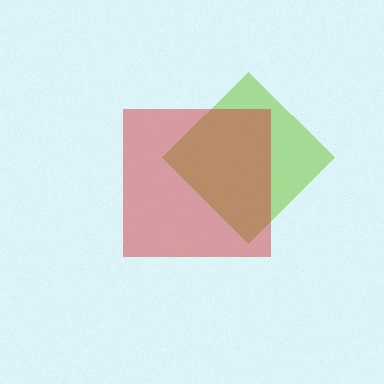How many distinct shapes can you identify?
There are 2 distinct shapes: a lime diamond, a red square.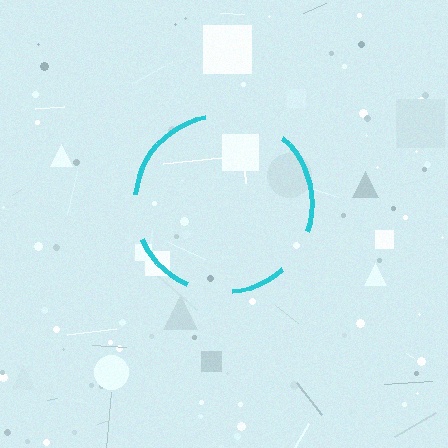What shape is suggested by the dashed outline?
The dashed outline suggests a circle.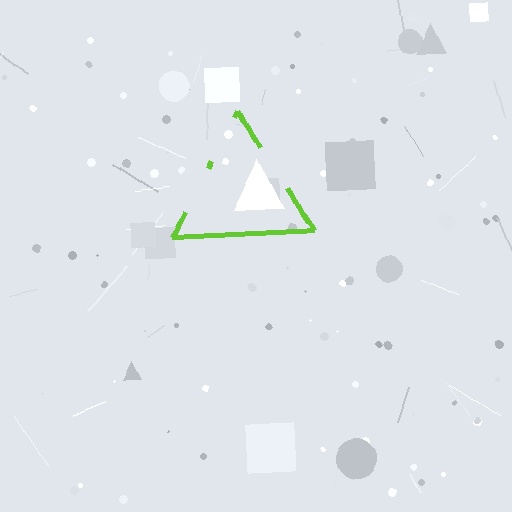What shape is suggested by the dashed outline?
The dashed outline suggests a triangle.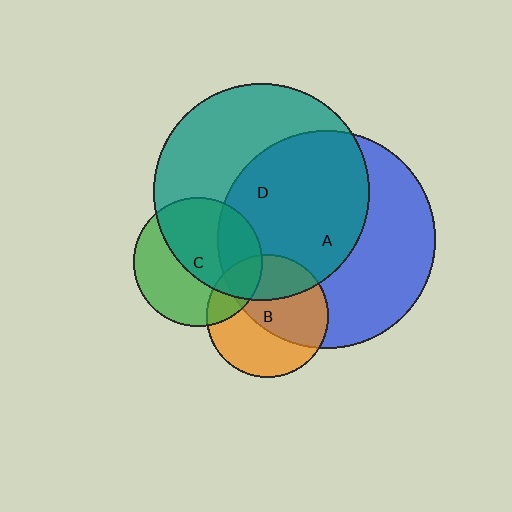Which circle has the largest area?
Circle A (blue).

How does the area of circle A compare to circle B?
Approximately 3.2 times.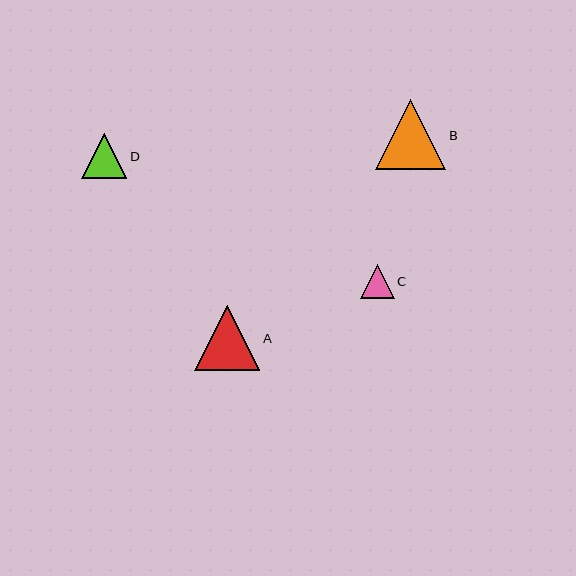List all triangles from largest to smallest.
From largest to smallest: B, A, D, C.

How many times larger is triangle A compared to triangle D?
Triangle A is approximately 1.5 times the size of triangle D.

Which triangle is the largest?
Triangle B is the largest with a size of approximately 70 pixels.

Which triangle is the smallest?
Triangle C is the smallest with a size of approximately 34 pixels.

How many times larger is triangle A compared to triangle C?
Triangle A is approximately 1.9 times the size of triangle C.